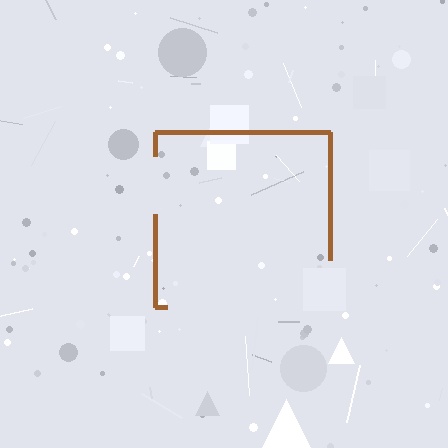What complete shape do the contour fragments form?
The contour fragments form a square.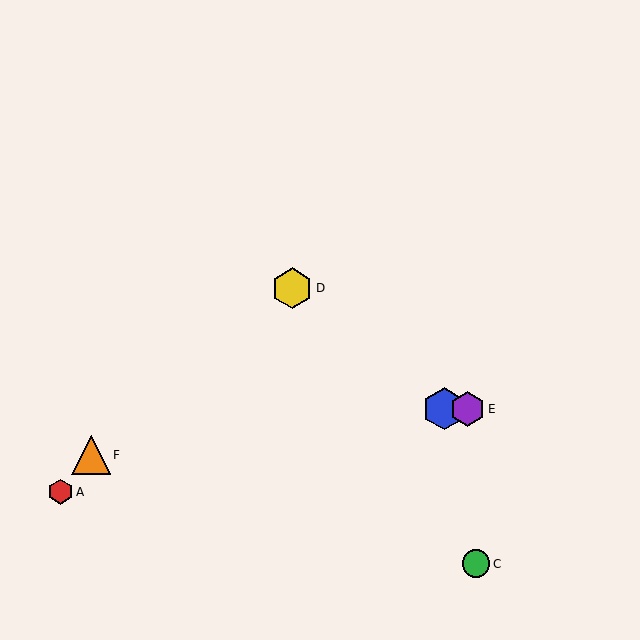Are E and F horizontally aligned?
No, E is at y≈409 and F is at y≈455.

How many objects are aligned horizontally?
2 objects (B, E) are aligned horizontally.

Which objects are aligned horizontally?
Objects B, E are aligned horizontally.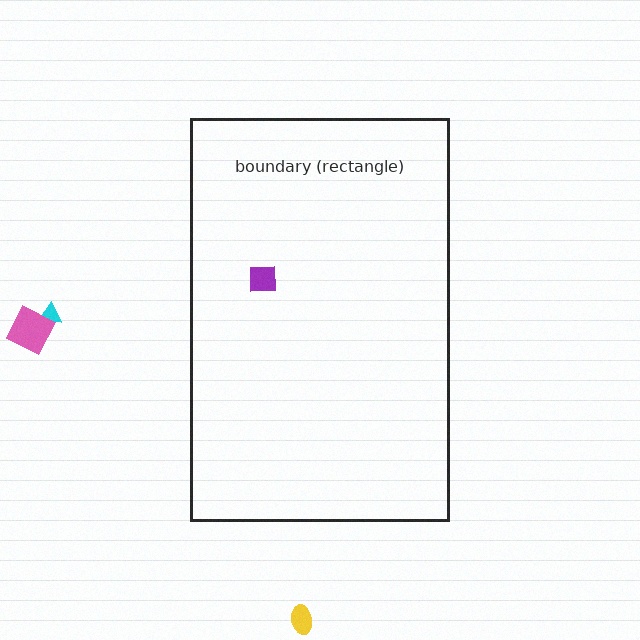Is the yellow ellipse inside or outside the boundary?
Outside.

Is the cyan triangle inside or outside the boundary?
Outside.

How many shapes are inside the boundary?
1 inside, 3 outside.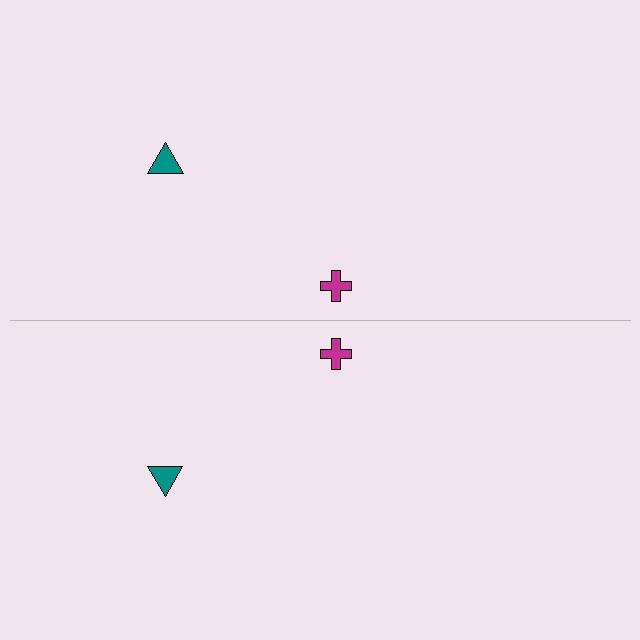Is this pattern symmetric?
Yes, this pattern has bilateral (reflection) symmetry.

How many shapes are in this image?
There are 4 shapes in this image.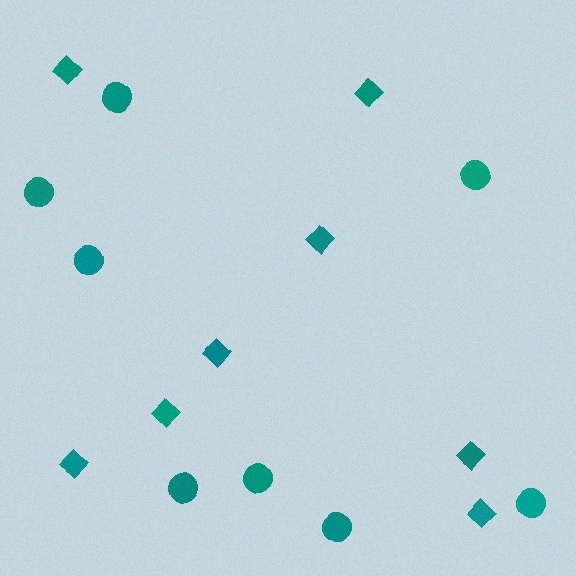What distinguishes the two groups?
There are 2 groups: one group of diamonds (8) and one group of circles (8).